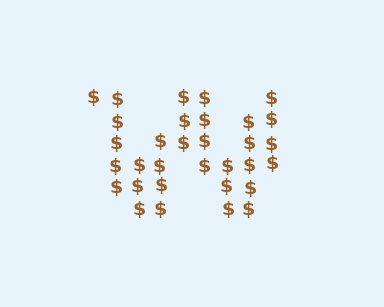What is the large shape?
The large shape is the letter W.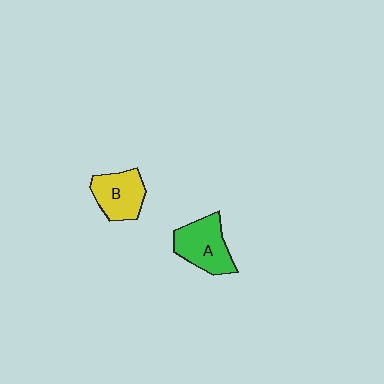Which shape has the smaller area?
Shape B (yellow).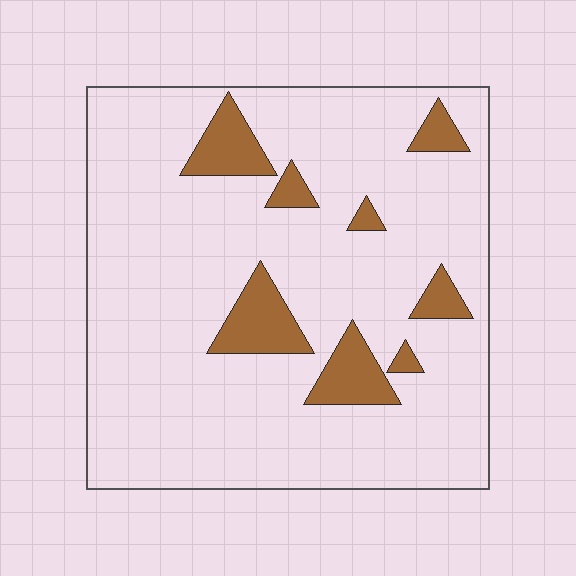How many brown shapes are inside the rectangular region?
8.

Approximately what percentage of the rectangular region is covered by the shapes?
Approximately 10%.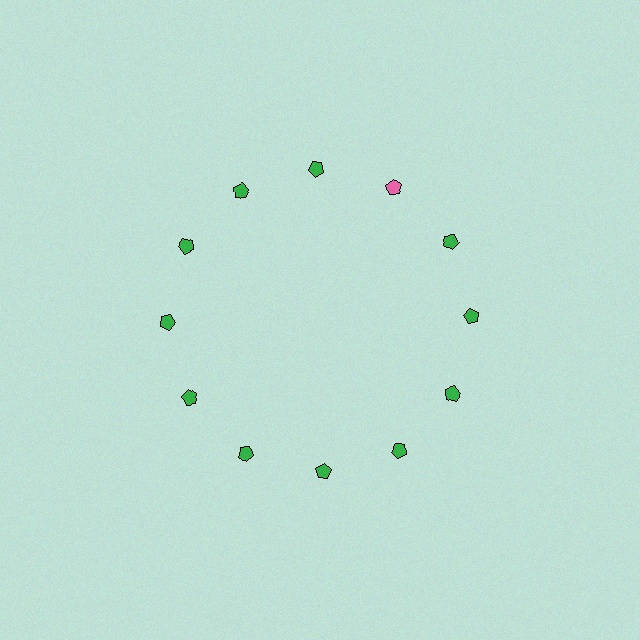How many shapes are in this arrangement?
There are 12 shapes arranged in a ring pattern.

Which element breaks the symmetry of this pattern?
The pink pentagon at roughly the 1 o'clock position breaks the symmetry. All other shapes are green pentagons.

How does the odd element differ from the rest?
It has a different color: pink instead of green.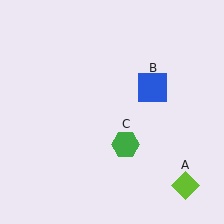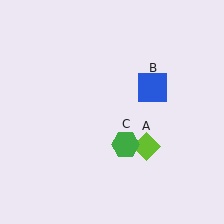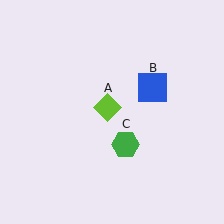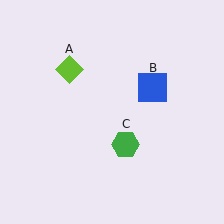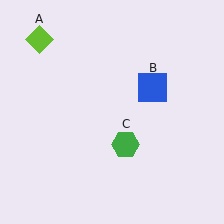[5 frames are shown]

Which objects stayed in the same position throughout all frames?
Blue square (object B) and green hexagon (object C) remained stationary.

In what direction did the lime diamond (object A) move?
The lime diamond (object A) moved up and to the left.